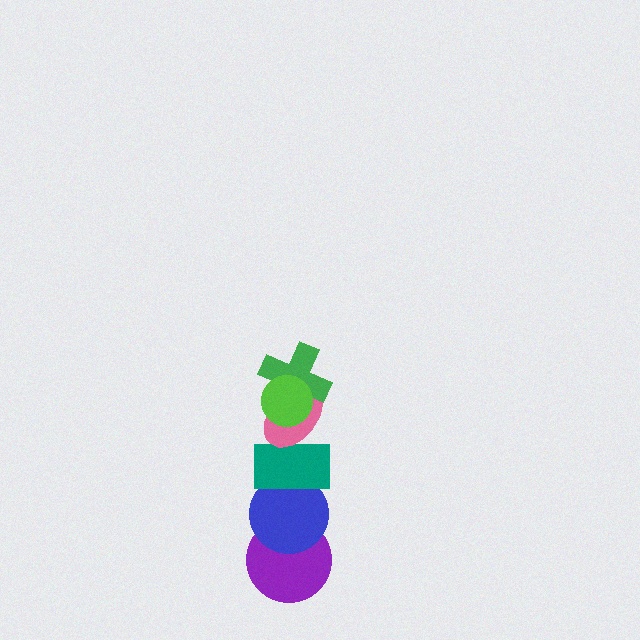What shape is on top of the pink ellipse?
The green cross is on top of the pink ellipse.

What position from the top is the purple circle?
The purple circle is 6th from the top.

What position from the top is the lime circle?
The lime circle is 1st from the top.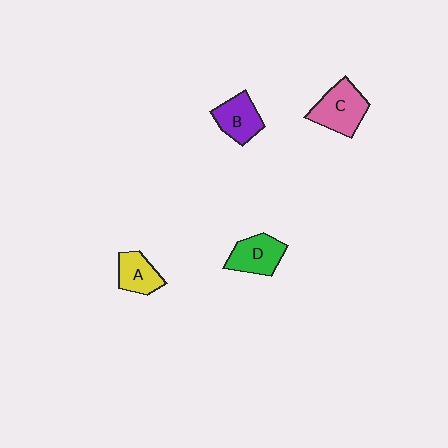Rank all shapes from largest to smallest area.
From largest to smallest: C (pink), D (green), B (purple), A (yellow).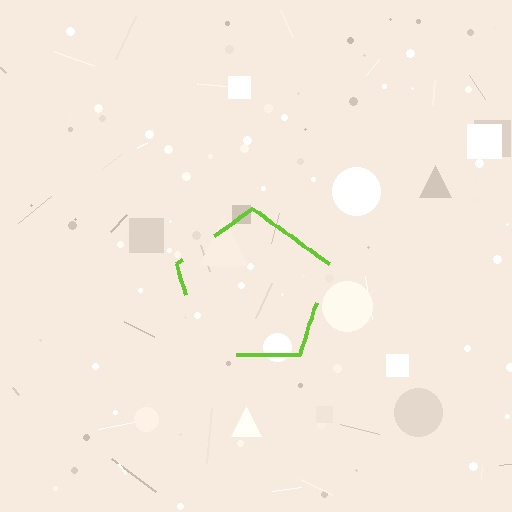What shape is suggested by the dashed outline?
The dashed outline suggests a pentagon.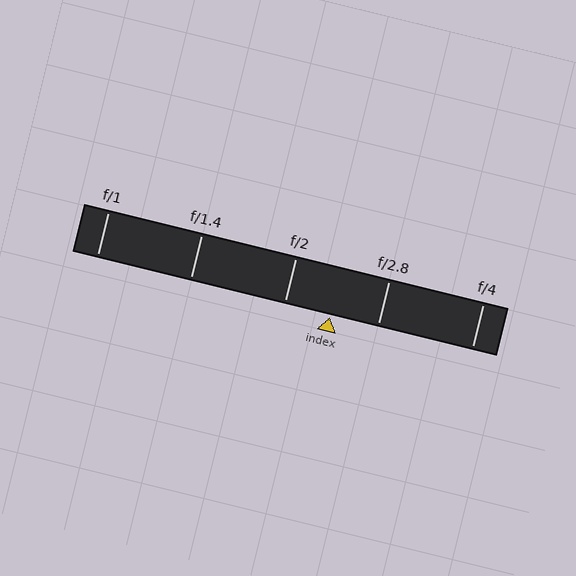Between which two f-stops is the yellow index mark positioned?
The index mark is between f/2 and f/2.8.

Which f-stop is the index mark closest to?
The index mark is closest to f/2.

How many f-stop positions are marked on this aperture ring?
There are 5 f-stop positions marked.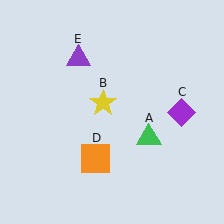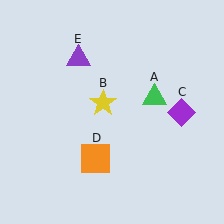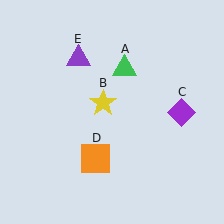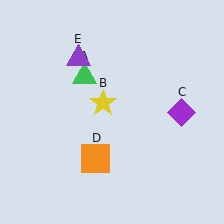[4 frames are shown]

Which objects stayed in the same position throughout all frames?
Yellow star (object B) and purple diamond (object C) and orange square (object D) and purple triangle (object E) remained stationary.